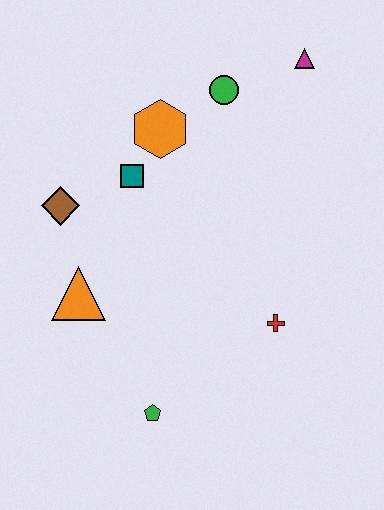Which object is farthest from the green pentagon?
The magenta triangle is farthest from the green pentagon.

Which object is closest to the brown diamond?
The teal square is closest to the brown diamond.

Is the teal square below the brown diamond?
No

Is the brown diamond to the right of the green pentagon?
No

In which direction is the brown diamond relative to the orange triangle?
The brown diamond is above the orange triangle.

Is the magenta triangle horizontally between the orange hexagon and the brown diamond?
No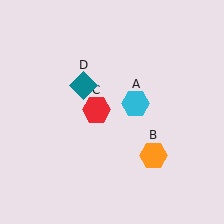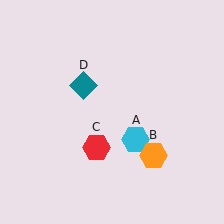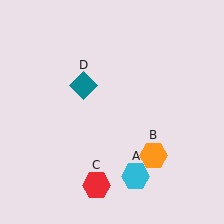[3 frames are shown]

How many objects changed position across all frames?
2 objects changed position: cyan hexagon (object A), red hexagon (object C).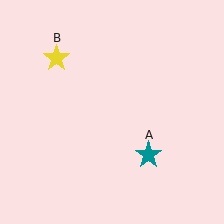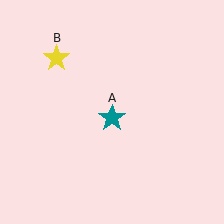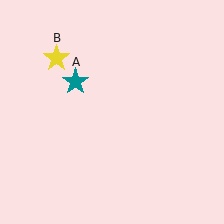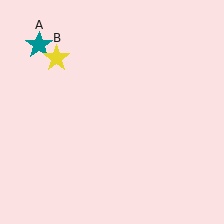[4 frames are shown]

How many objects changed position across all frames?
1 object changed position: teal star (object A).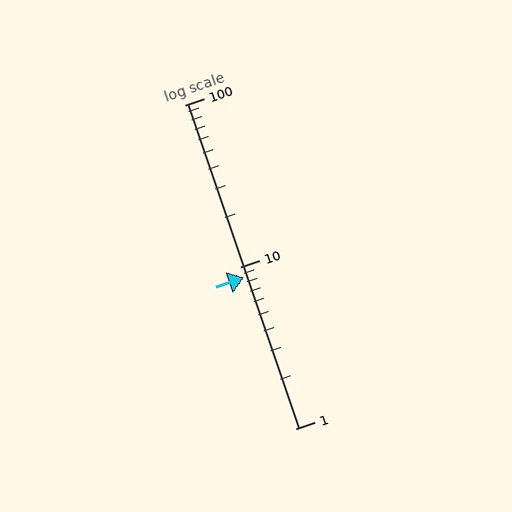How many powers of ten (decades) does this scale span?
The scale spans 2 decades, from 1 to 100.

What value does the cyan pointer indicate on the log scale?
The pointer indicates approximately 8.6.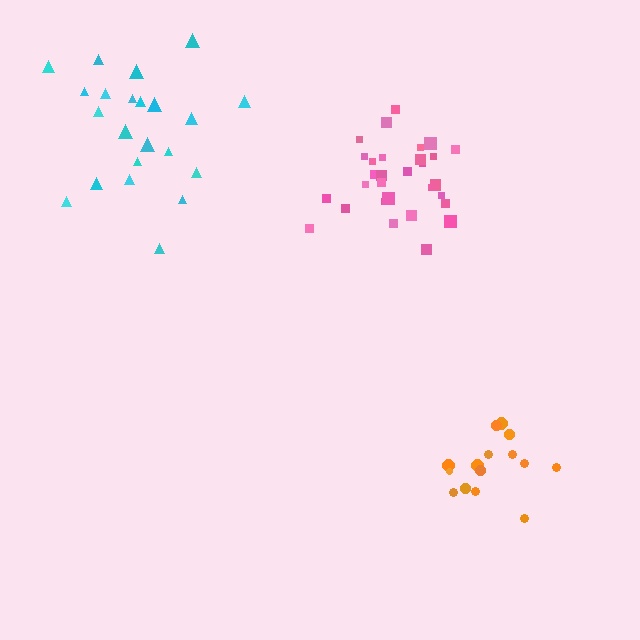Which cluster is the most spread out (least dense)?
Cyan.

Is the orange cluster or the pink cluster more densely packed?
Pink.